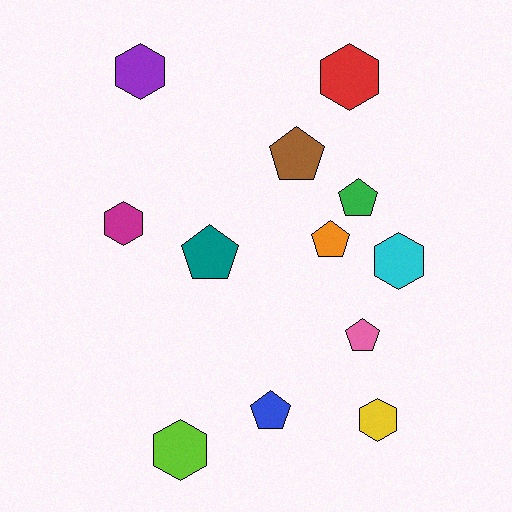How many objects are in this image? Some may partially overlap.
There are 12 objects.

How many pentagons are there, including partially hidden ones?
There are 6 pentagons.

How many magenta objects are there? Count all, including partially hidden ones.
There is 1 magenta object.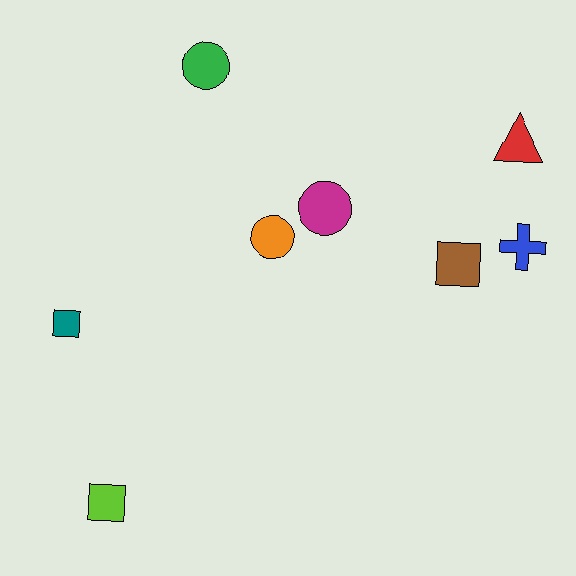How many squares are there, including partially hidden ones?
There are 3 squares.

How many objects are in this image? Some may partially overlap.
There are 8 objects.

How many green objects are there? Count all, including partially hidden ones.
There is 1 green object.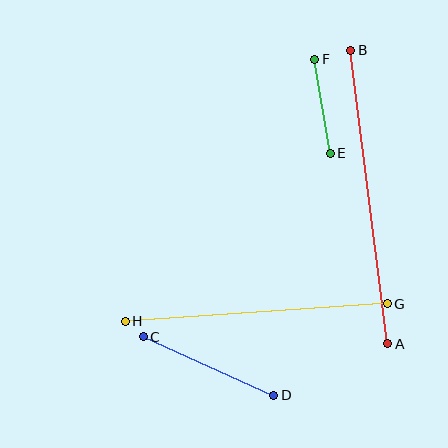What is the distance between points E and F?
The distance is approximately 95 pixels.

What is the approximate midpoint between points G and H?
The midpoint is at approximately (256, 313) pixels.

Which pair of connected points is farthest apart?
Points A and B are farthest apart.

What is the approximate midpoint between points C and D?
The midpoint is at approximately (208, 366) pixels.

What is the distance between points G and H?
The distance is approximately 262 pixels.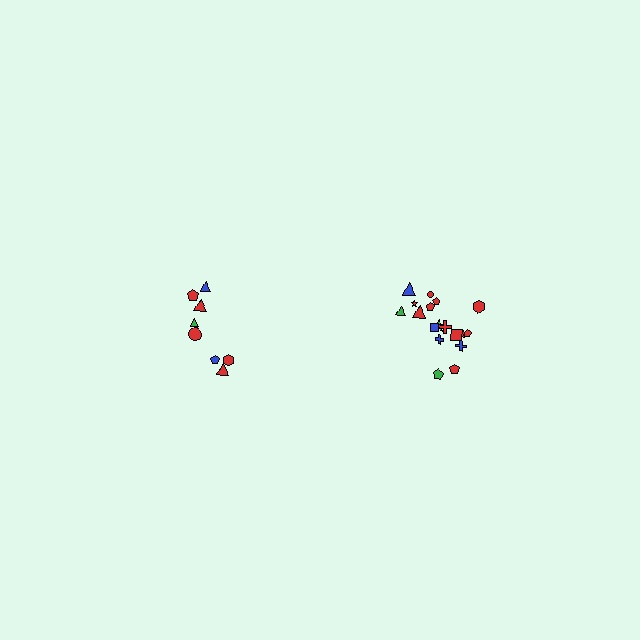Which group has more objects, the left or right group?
The right group.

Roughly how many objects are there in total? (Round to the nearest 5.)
Roughly 25 objects in total.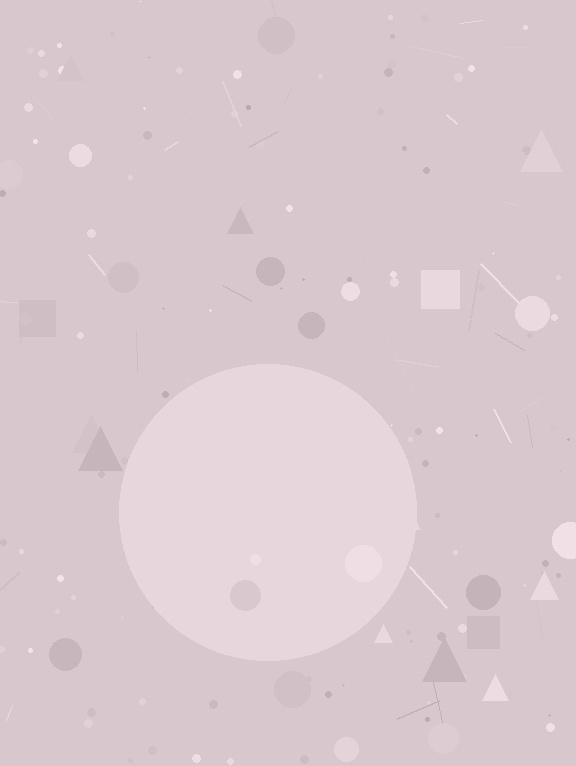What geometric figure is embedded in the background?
A circle is embedded in the background.